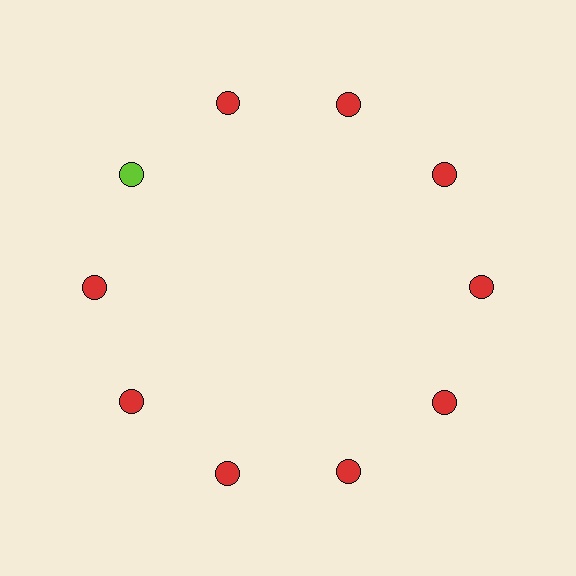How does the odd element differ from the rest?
It has a different color: lime instead of red.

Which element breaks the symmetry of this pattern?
The lime circle at roughly the 10 o'clock position breaks the symmetry. All other shapes are red circles.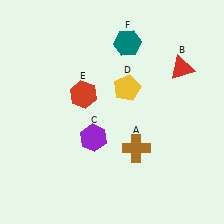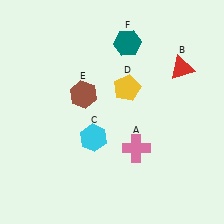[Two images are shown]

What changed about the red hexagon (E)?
In Image 1, E is red. In Image 2, it changed to brown.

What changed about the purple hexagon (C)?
In Image 1, C is purple. In Image 2, it changed to cyan.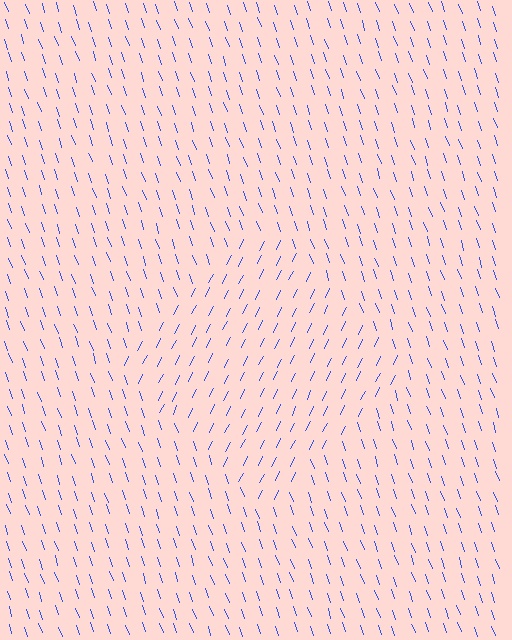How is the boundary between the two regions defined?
The boundary is defined purely by a change in line orientation (approximately 45 degrees difference). All lines are the same color and thickness.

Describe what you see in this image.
The image is filled with small blue line segments. A diamond region in the image has lines oriented differently from the surrounding lines, creating a visible texture boundary.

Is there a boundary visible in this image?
Yes, there is a texture boundary formed by a change in line orientation.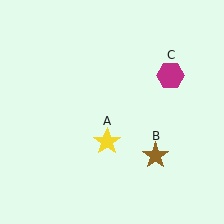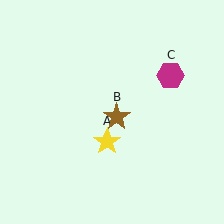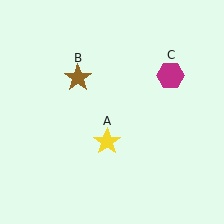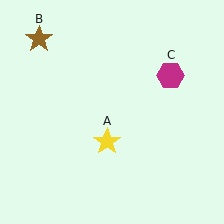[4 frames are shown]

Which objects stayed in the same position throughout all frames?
Yellow star (object A) and magenta hexagon (object C) remained stationary.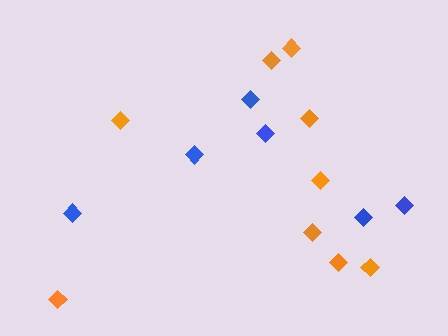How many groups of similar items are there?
There are 2 groups: one group of orange diamonds (9) and one group of blue diamonds (6).